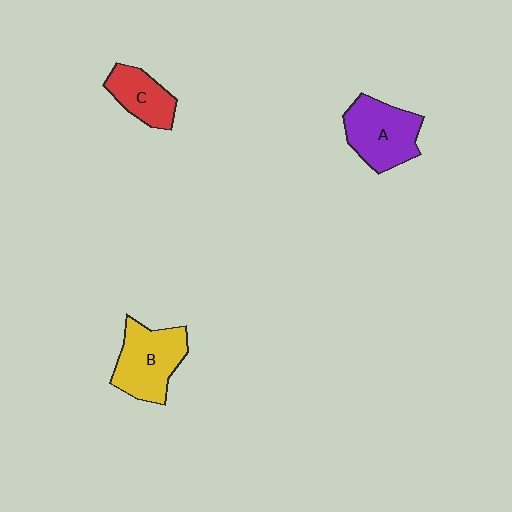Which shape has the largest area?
Shape B (yellow).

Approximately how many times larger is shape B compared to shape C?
Approximately 1.5 times.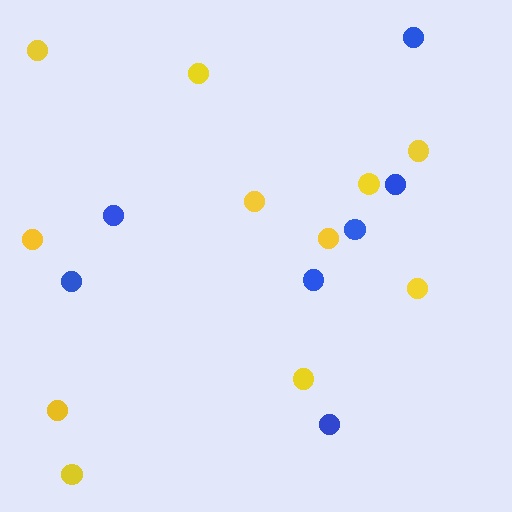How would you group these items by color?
There are 2 groups: one group of yellow circles (11) and one group of blue circles (7).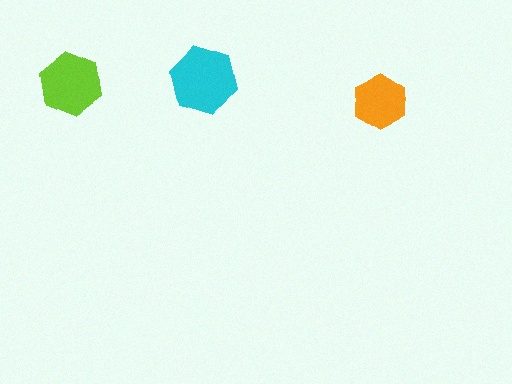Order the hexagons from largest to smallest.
the cyan one, the lime one, the orange one.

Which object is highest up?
The lime hexagon is topmost.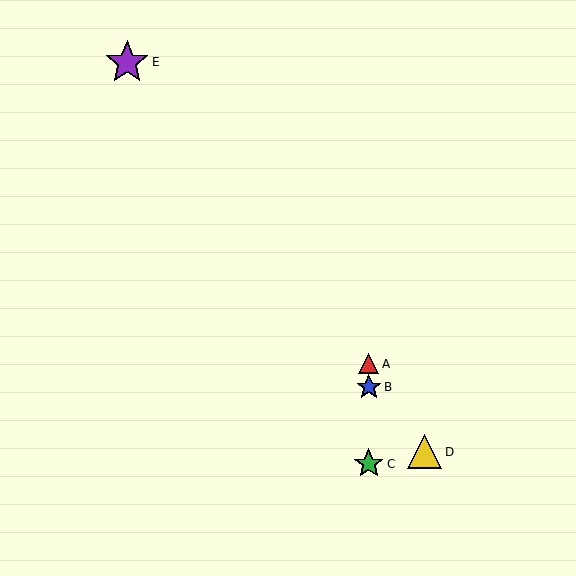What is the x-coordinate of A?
Object A is at x≈369.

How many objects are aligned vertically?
3 objects (A, B, C) are aligned vertically.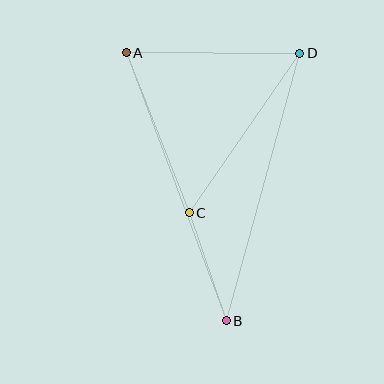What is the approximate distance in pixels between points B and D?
The distance between B and D is approximately 277 pixels.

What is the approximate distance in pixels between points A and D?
The distance between A and D is approximately 174 pixels.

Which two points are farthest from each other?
Points A and B are farthest from each other.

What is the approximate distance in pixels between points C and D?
The distance between C and D is approximately 194 pixels.